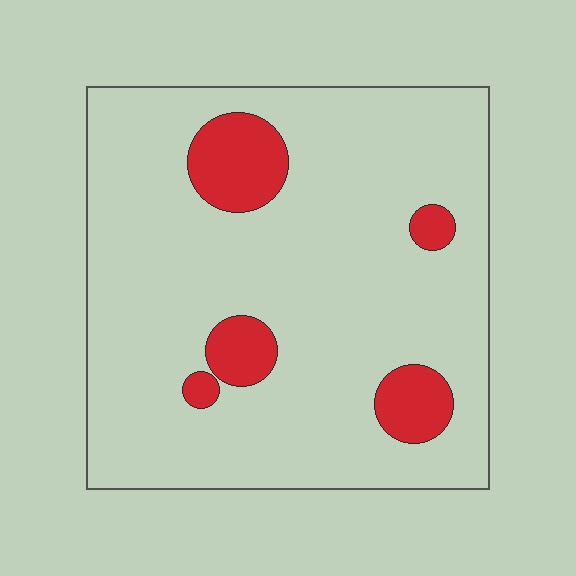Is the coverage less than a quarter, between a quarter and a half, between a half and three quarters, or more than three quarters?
Less than a quarter.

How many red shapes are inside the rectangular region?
5.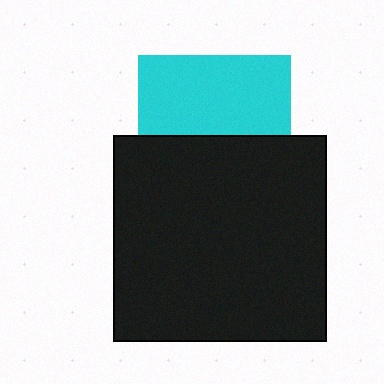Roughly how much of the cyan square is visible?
About half of it is visible (roughly 53%).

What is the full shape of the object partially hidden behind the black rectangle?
The partially hidden object is a cyan square.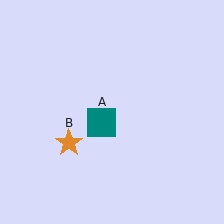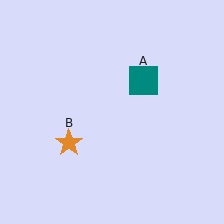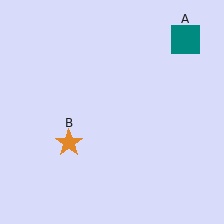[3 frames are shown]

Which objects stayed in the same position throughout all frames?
Orange star (object B) remained stationary.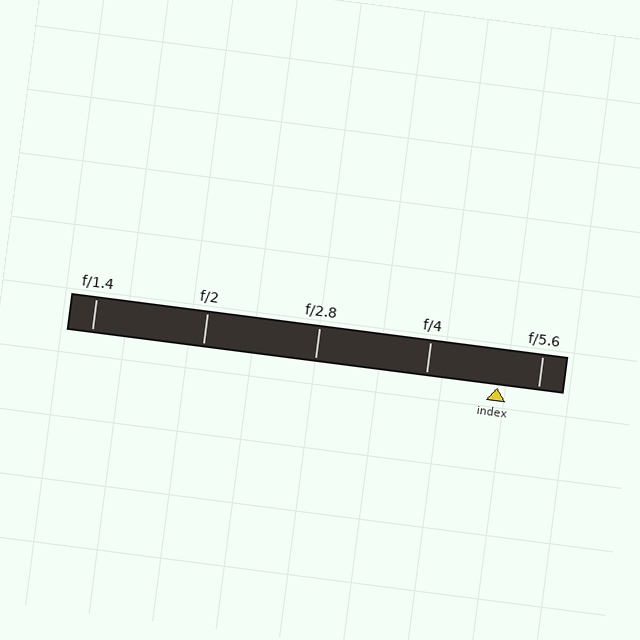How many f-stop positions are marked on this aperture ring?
There are 5 f-stop positions marked.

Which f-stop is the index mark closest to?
The index mark is closest to f/5.6.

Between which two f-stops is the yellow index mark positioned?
The index mark is between f/4 and f/5.6.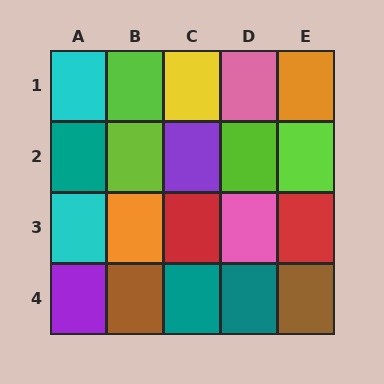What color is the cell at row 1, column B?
Lime.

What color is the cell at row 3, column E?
Red.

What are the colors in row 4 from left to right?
Purple, brown, teal, teal, brown.